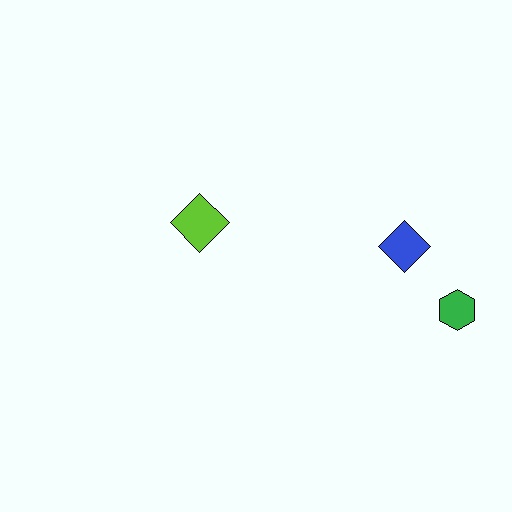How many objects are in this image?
There are 3 objects.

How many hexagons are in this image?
There is 1 hexagon.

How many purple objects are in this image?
There are no purple objects.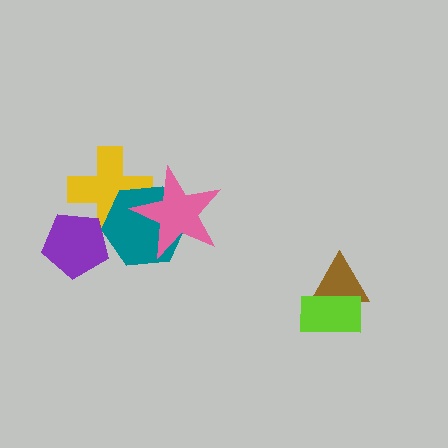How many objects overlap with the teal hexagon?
2 objects overlap with the teal hexagon.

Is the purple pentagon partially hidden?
No, no other shape covers it.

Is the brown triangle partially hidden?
Yes, it is partially covered by another shape.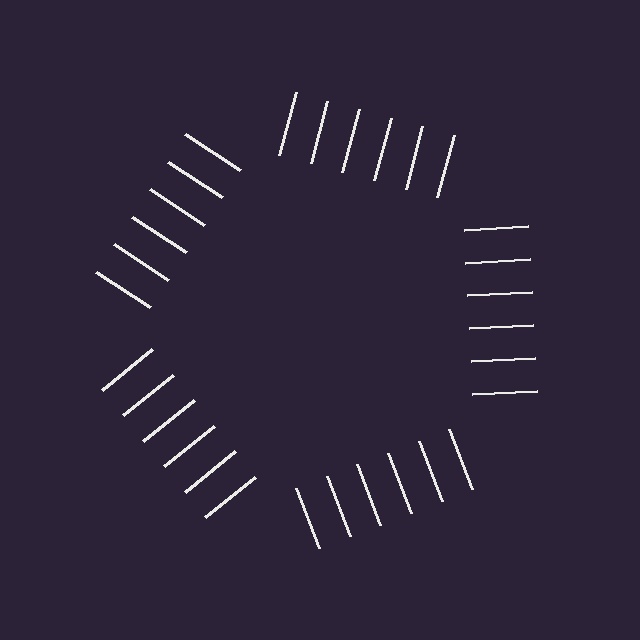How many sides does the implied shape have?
5 sides — the line-ends trace a pentagon.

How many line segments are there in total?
30 — 6 along each of the 5 edges.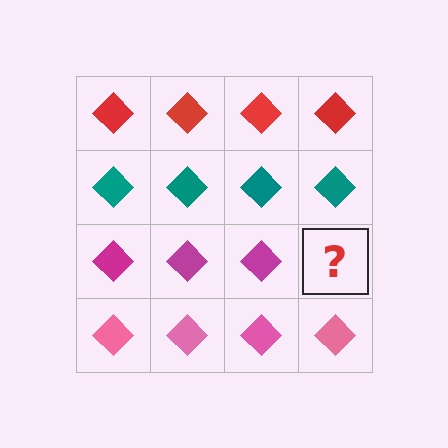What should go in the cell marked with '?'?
The missing cell should contain a magenta diamond.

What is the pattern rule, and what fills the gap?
The rule is that each row has a consistent color. The gap should be filled with a magenta diamond.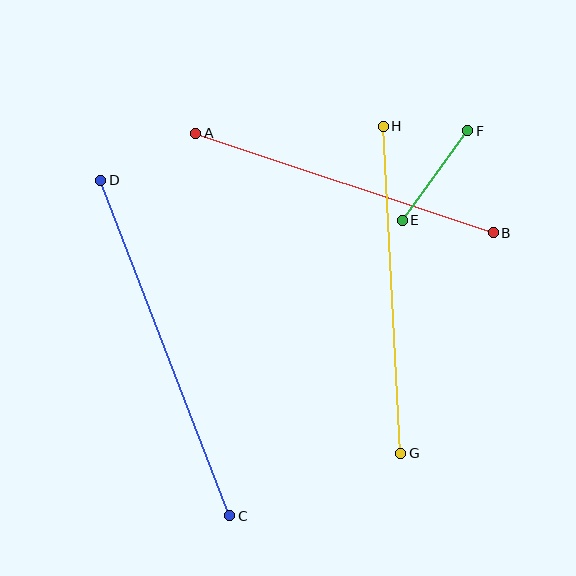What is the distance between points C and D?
The distance is approximately 359 pixels.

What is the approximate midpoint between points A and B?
The midpoint is at approximately (345, 183) pixels.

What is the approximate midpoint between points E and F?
The midpoint is at approximately (435, 176) pixels.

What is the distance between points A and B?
The distance is approximately 313 pixels.